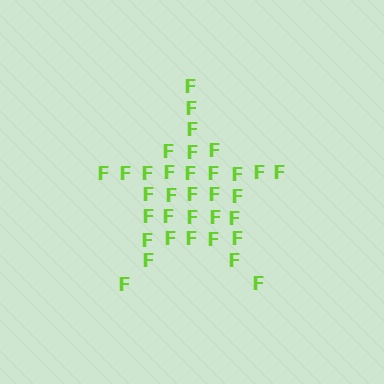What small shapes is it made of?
It is made of small letter F's.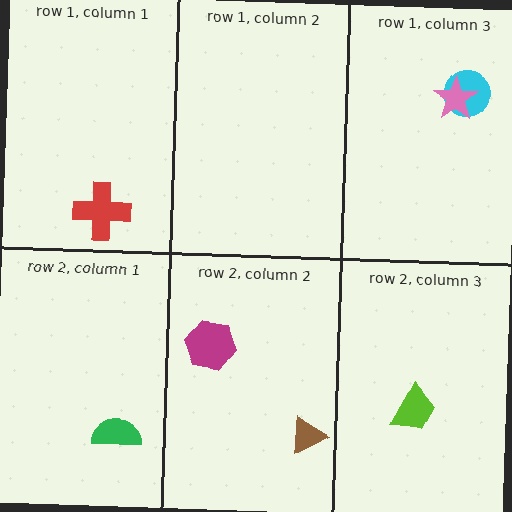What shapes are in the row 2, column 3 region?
The lime trapezoid.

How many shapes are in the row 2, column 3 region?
1.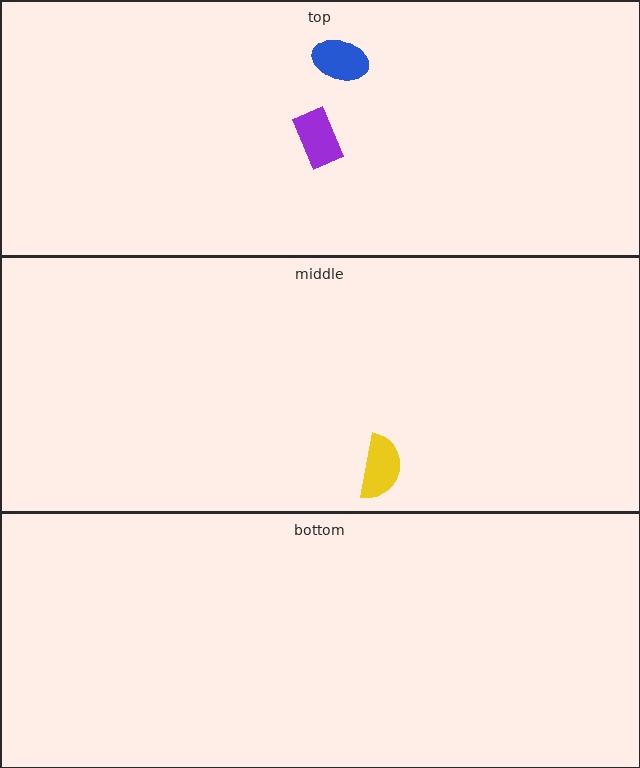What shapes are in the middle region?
The yellow semicircle.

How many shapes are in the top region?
2.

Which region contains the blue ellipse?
The top region.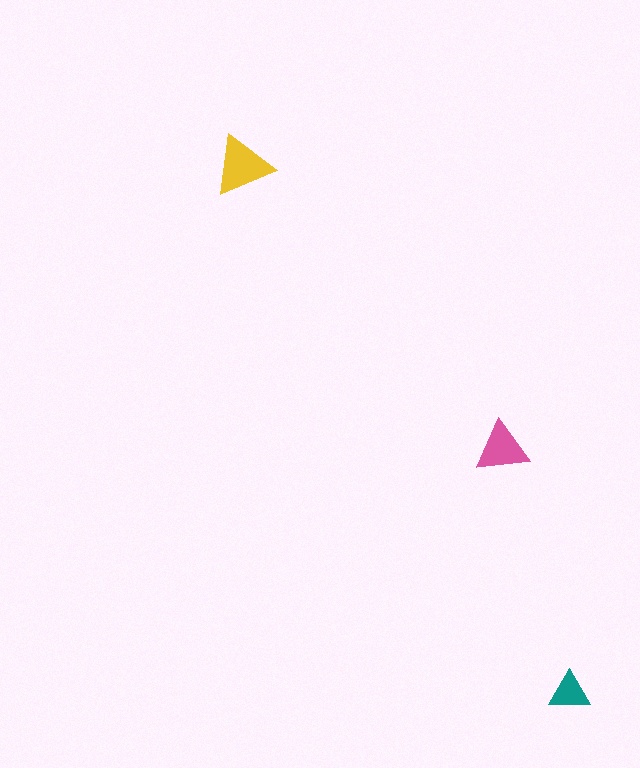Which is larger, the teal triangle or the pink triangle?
The pink one.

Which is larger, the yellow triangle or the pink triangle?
The yellow one.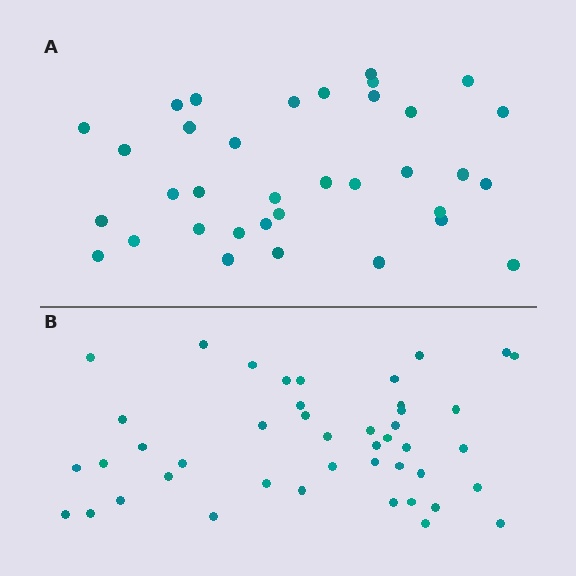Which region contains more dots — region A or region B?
Region B (the bottom region) has more dots.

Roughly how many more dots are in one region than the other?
Region B has roughly 8 or so more dots than region A.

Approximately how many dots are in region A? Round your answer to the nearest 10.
About 40 dots. (The exact count is 35, which rounds to 40.)